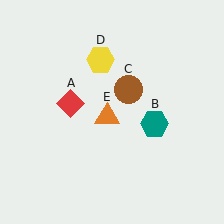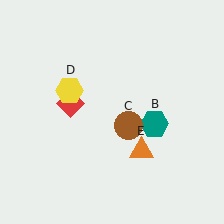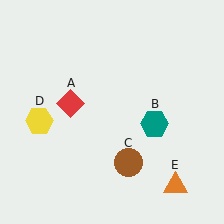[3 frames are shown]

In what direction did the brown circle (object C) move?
The brown circle (object C) moved down.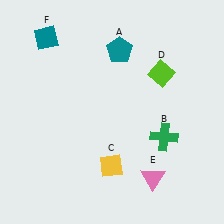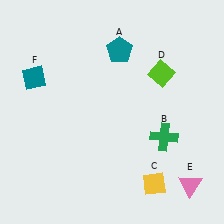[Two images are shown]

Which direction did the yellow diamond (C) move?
The yellow diamond (C) moved right.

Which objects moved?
The objects that moved are: the yellow diamond (C), the pink triangle (E), the teal diamond (F).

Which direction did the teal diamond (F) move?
The teal diamond (F) moved down.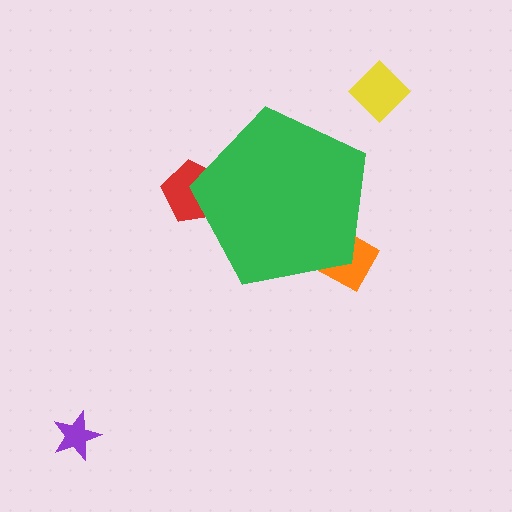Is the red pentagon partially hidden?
Yes, the red pentagon is partially hidden behind the green pentagon.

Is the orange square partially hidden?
Yes, the orange square is partially hidden behind the green pentagon.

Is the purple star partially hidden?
No, the purple star is fully visible.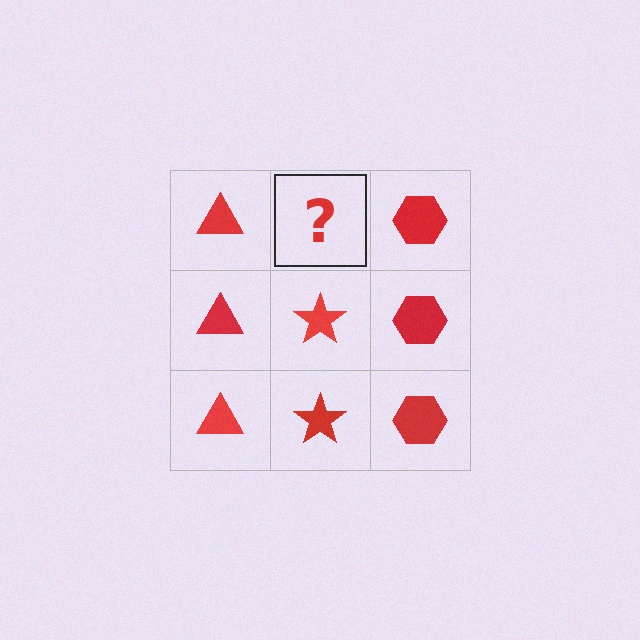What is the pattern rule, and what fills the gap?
The rule is that each column has a consistent shape. The gap should be filled with a red star.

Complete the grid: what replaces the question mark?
The question mark should be replaced with a red star.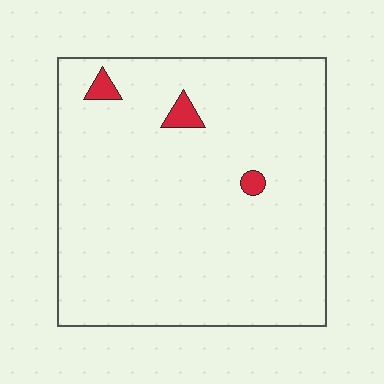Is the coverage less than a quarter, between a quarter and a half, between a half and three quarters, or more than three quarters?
Less than a quarter.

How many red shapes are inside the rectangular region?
3.